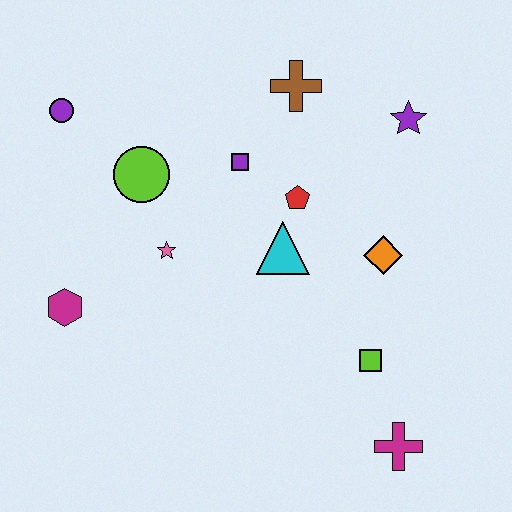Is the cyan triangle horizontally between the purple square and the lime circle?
No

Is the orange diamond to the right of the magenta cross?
No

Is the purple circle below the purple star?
No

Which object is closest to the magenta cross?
The lime square is closest to the magenta cross.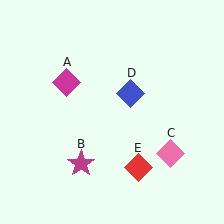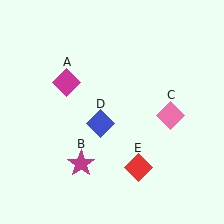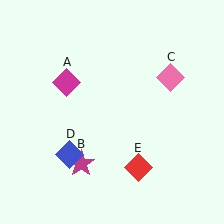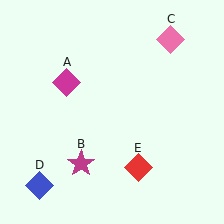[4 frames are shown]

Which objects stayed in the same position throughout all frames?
Magenta diamond (object A) and magenta star (object B) and red diamond (object E) remained stationary.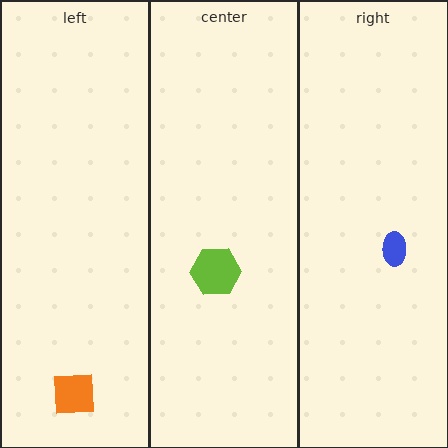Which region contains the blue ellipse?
The right region.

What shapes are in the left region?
The orange square.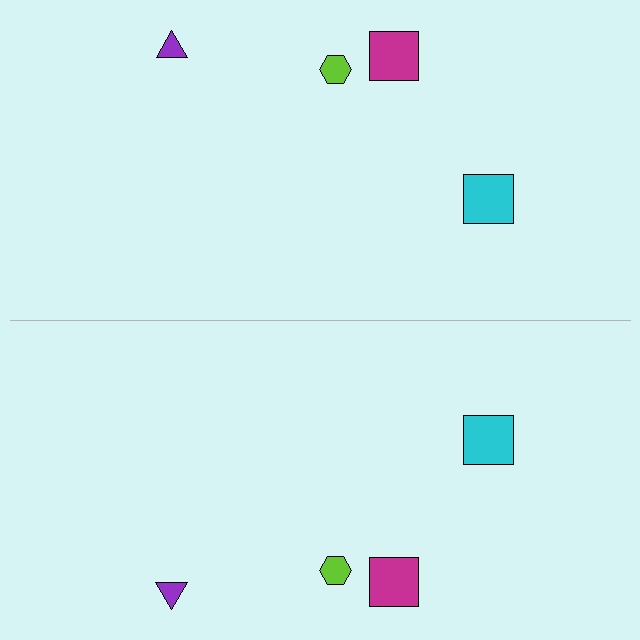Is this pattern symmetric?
Yes, this pattern has bilateral (reflection) symmetry.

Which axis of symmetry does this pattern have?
The pattern has a horizontal axis of symmetry running through the center of the image.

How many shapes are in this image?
There are 8 shapes in this image.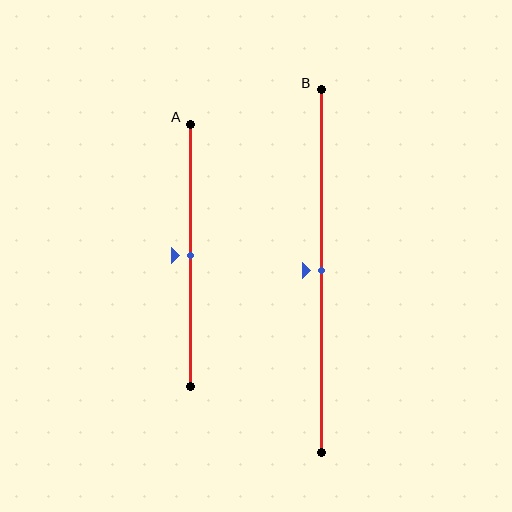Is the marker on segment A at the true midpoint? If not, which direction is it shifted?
Yes, the marker on segment A is at the true midpoint.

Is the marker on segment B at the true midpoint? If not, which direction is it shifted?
Yes, the marker on segment B is at the true midpoint.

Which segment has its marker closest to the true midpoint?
Segment A has its marker closest to the true midpoint.